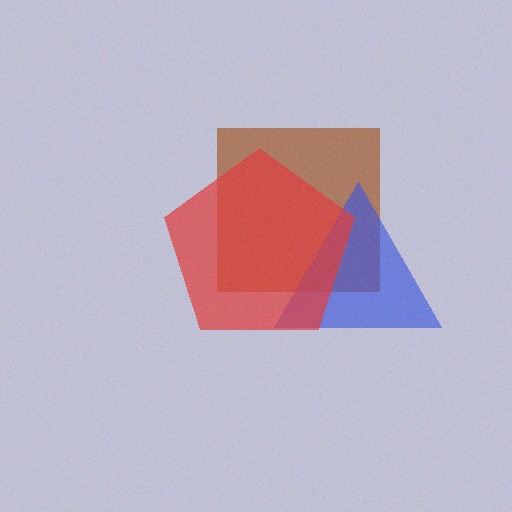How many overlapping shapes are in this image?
There are 3 overlapping shapes in the image.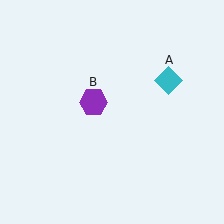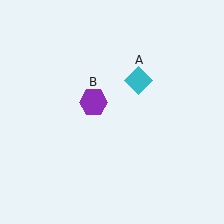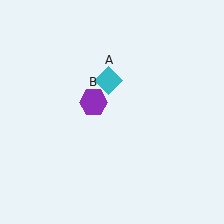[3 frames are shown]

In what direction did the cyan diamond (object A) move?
The cyan diamond (object A) moved left.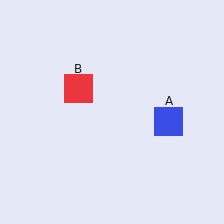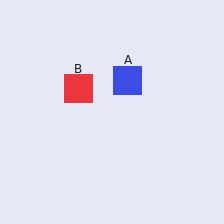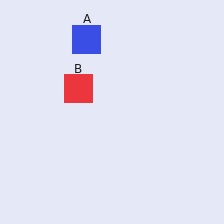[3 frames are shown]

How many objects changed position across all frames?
1 object changed position: blue square (object A).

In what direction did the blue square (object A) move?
The blue square (object A) moved up and to the left.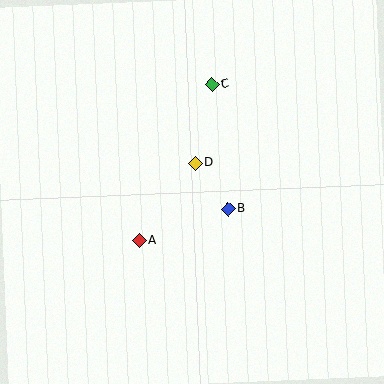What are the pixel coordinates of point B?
Point B is at (228, 209).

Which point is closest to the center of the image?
Point D at (195, 163) is closest to the center.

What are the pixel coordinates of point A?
Point A is at (139, 240).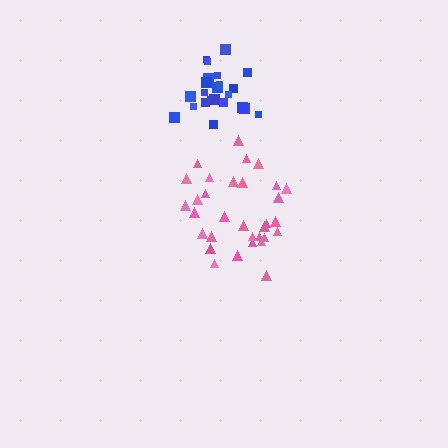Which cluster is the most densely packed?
Blue.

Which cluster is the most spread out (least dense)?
Pink.